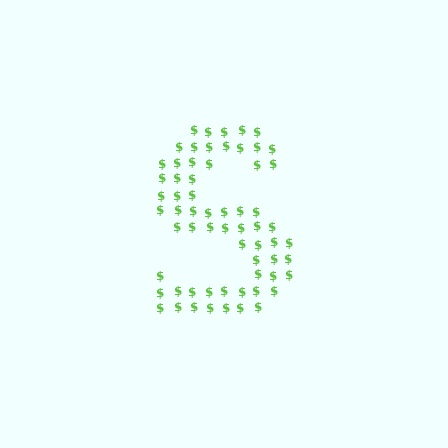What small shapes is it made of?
It is made of small dollar signs.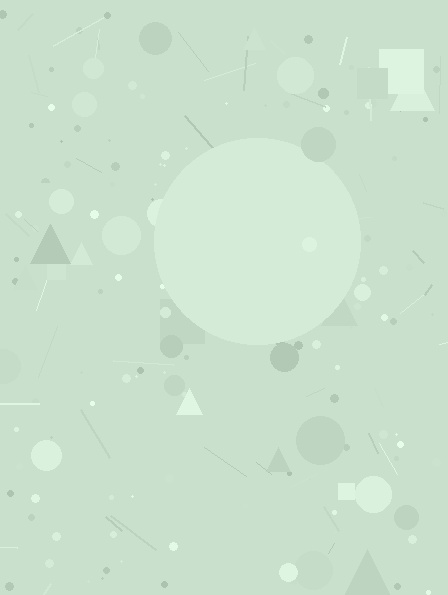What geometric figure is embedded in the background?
A circle is embedded in the background.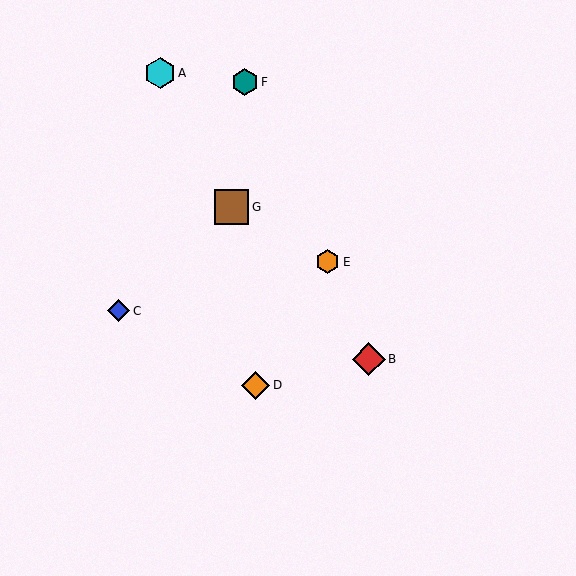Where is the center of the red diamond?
The center of the red diamond is at (369, 359).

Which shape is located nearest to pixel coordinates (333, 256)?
The orange hexagon (labeled E) at (328, 262) is nearest to that location.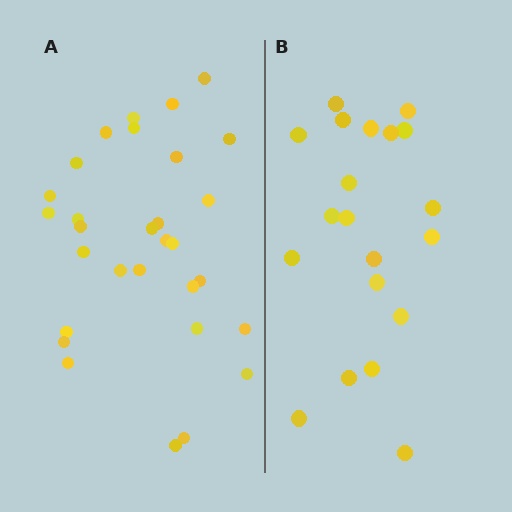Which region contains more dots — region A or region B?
Region A (the left region) has more dots.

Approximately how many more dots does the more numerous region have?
Region A has roughly 10 or so more dots than region B.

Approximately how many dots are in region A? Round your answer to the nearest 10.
About 30 dots.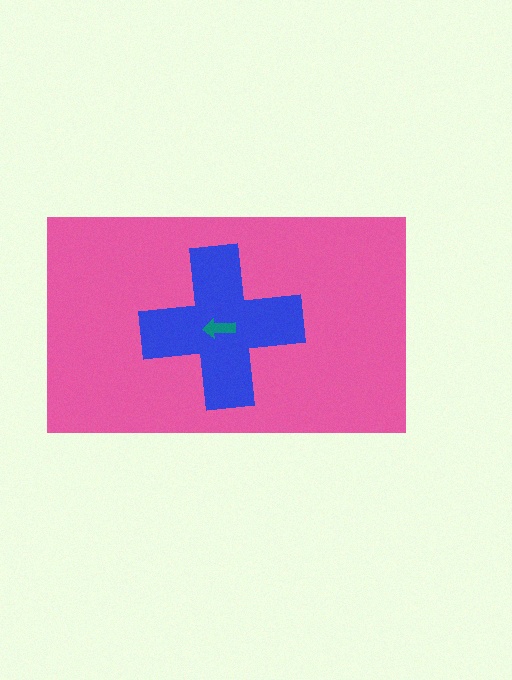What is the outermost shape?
The pink rectangle.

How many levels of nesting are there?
3.